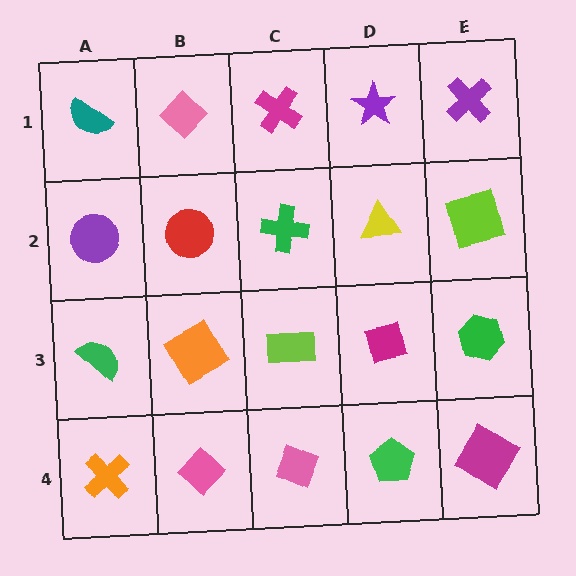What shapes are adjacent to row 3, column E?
A lime square (row 2, column E), a magenta diamond (row 4, column E), a magenta square (row 3, column D).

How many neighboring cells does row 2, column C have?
4.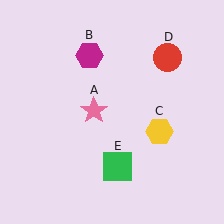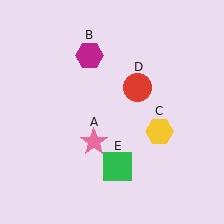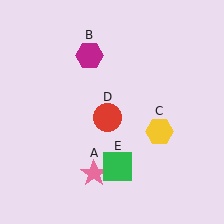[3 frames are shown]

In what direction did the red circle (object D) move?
The red circle (object D) moved down and to the left.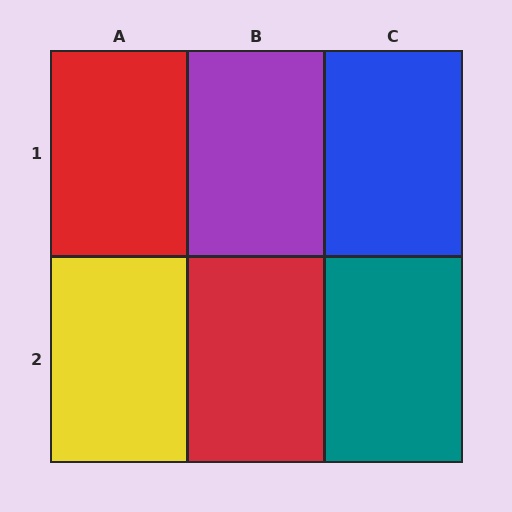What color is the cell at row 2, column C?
Teal.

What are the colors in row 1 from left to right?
Red, purple, blue.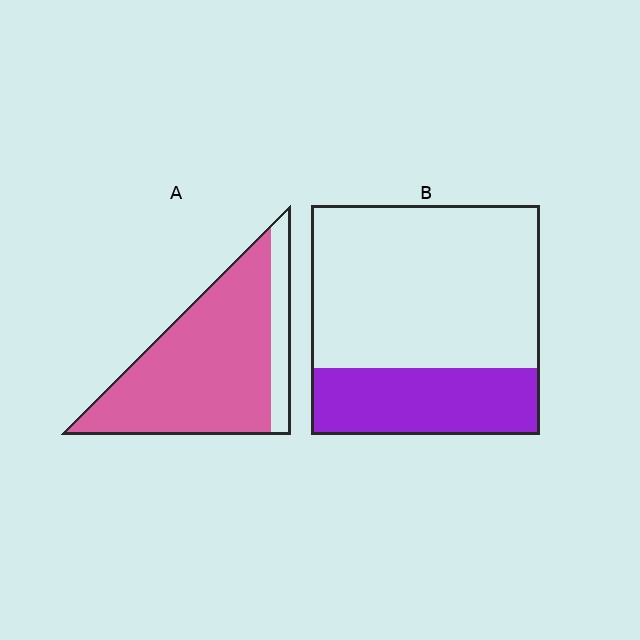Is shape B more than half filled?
No.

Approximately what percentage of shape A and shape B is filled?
A is approximately 85% and B is approximately 30%.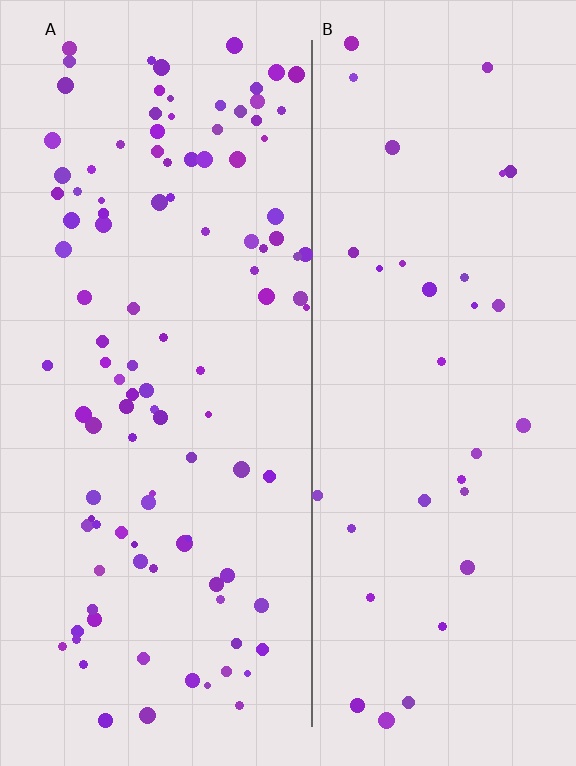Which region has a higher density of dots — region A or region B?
A (the left).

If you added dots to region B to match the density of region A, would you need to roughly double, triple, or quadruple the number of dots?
Approximately triple.